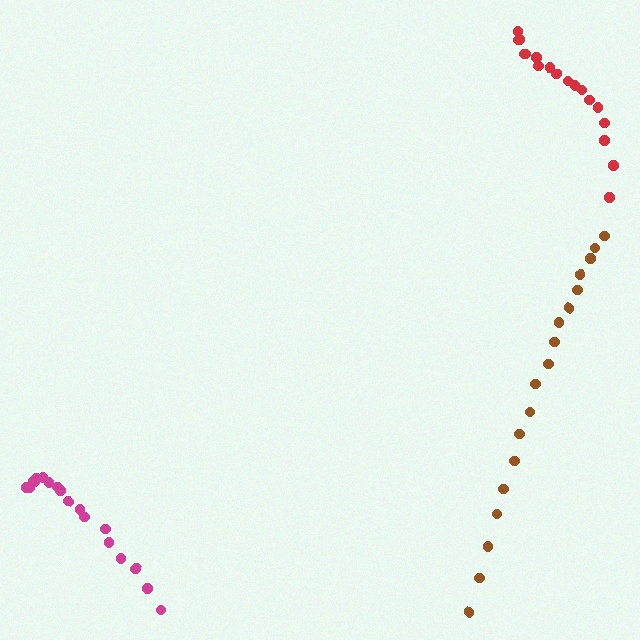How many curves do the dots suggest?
There are 3 distinct paths.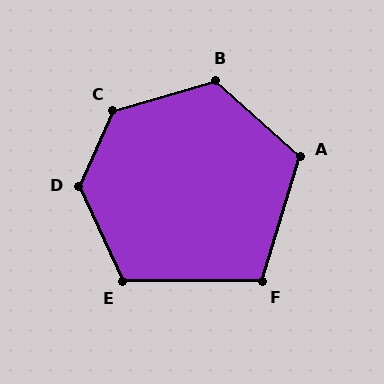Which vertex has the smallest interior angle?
F, at approximately 107 degrees.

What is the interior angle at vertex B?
Approximately 122 degrees (obtuse).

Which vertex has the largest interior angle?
D, at approximately 131 degrees.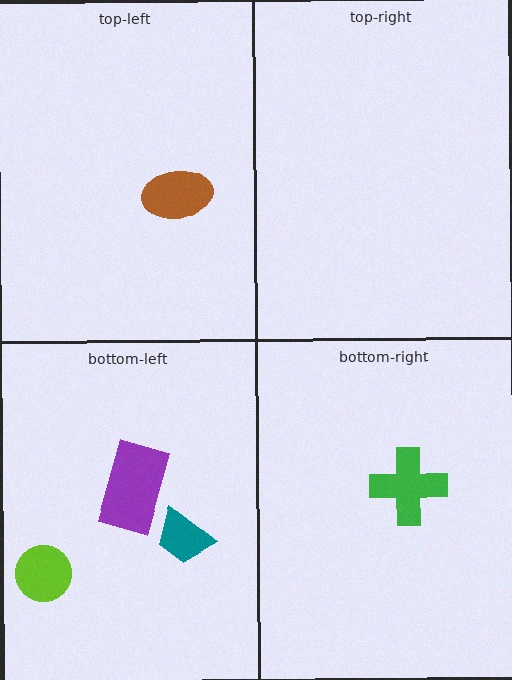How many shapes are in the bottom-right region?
1.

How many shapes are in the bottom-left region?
3.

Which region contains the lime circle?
The bottom-left region.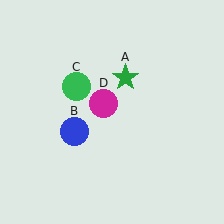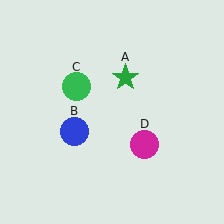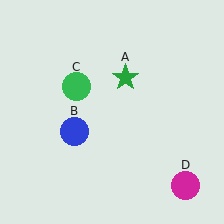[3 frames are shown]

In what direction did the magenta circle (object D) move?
The magenta circle (object D) moved down and to the right.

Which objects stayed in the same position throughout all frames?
Green star (object A) and blue circle (object B) and green circle (object C) remained stationary.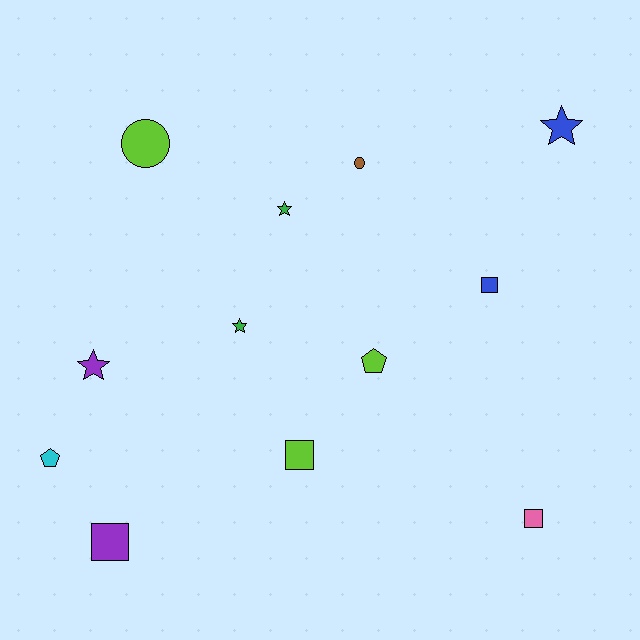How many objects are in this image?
There are 12 objects.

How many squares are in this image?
There are 4 squares.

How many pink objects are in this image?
There is 1 pink object.